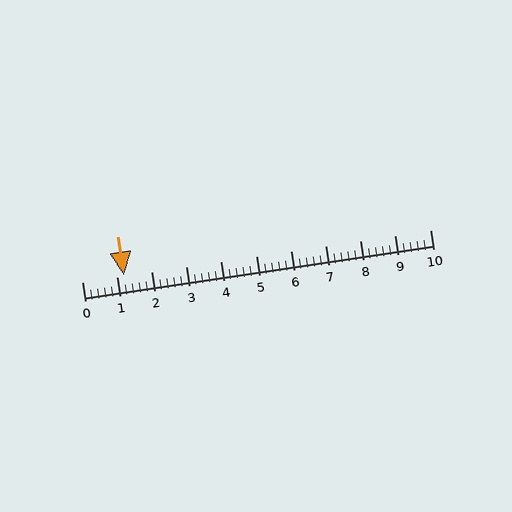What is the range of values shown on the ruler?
The ruler shows values from 0 to 10.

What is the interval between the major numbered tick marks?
The major tick marks are spaced 1 units apart.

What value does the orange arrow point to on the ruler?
The orange arrow points to approximately 1.2.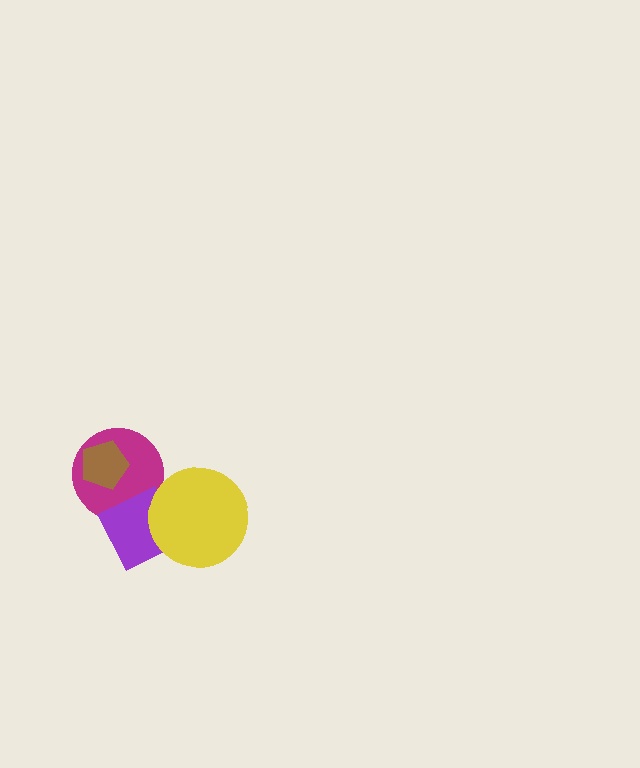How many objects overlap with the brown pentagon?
1 object overlaps with the brown pentagon.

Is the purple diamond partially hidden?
Yes, it is partially covered by another shape.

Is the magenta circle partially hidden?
Yes, it is partially covered by another shape.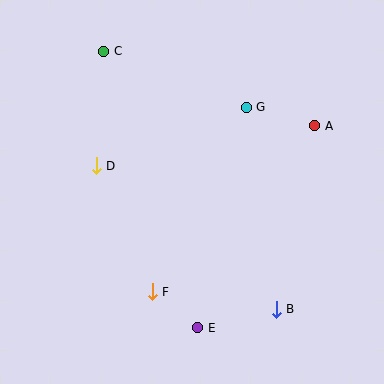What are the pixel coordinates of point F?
Point F is at (152, 292).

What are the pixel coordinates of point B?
Point B is at (276, 310).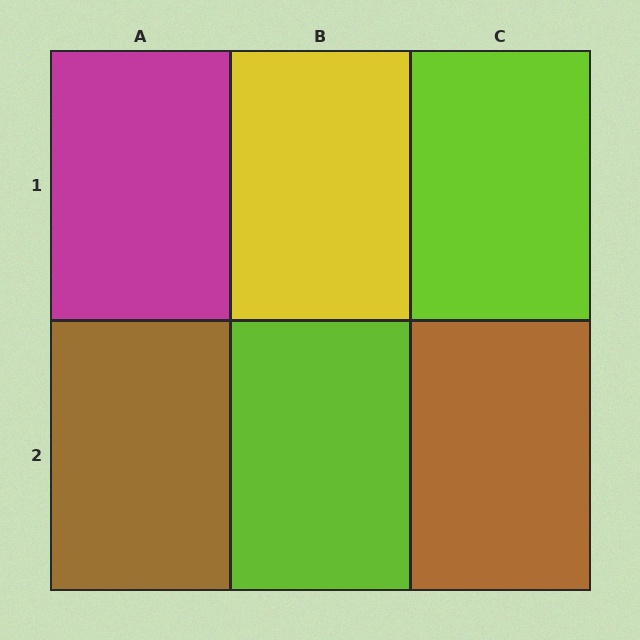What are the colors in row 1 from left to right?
Magenta, yellow, lime.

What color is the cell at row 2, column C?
Brown.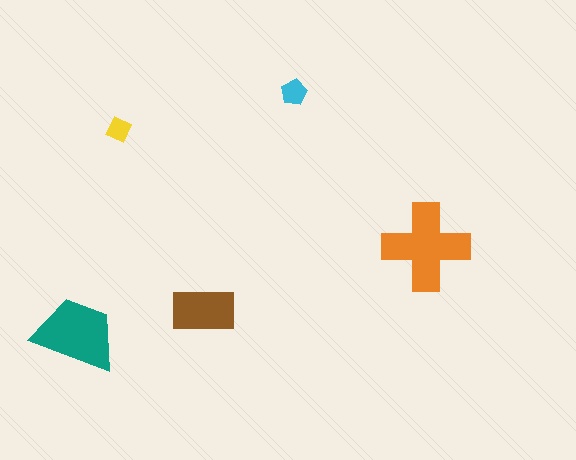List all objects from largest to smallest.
The orange cross, the teal trapezoid, the brown rectangle, the cyan pentagon, the yellow diamond.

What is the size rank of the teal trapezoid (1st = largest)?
2nd.